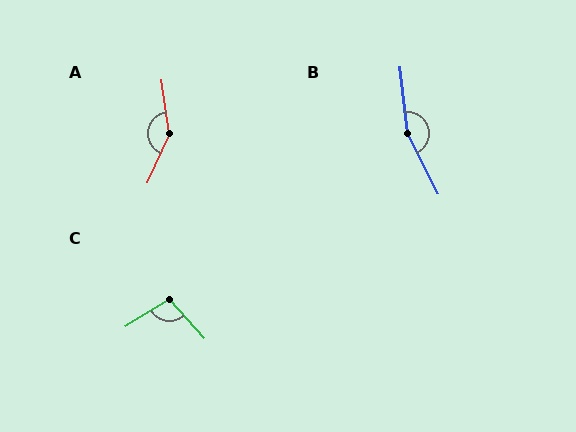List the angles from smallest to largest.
C (101°), A (147°), B (160°).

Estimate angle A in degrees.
Approximately 147 degrees.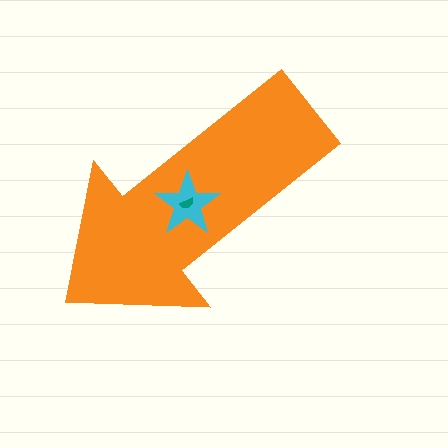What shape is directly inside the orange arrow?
The cyan star.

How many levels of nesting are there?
3.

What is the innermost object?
The teal semicircle.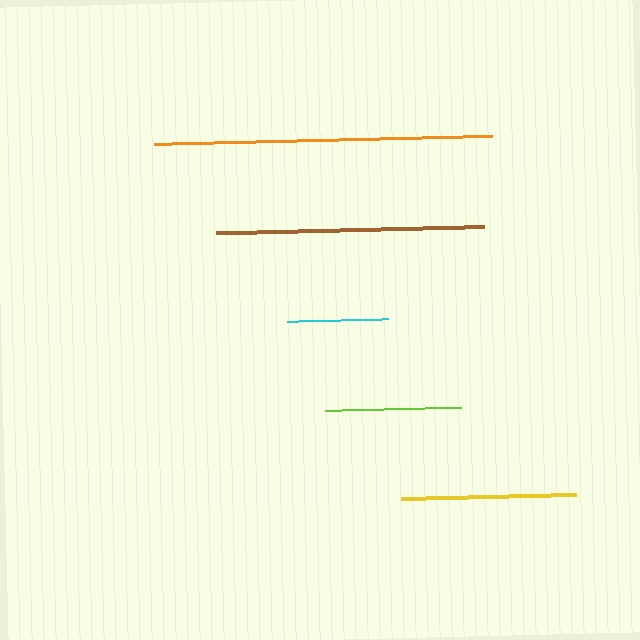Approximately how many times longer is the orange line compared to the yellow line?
The orange line is approximately 1.9 times the length of the yellow line.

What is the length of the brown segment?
The brown segment is approximately 268 pixels long.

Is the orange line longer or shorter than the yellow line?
The orange line is longer than the yellow line.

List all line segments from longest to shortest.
From longest to shortest: orange, brown, yellow, lime, cyan.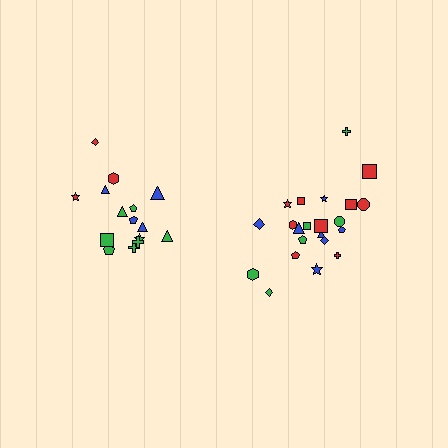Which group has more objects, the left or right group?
The right group.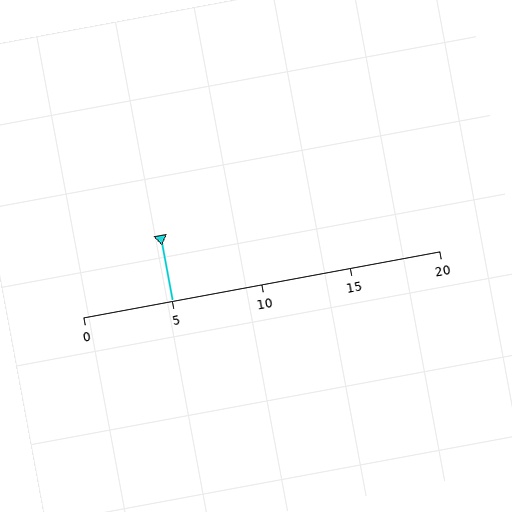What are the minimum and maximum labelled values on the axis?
The axis runs from 0 to 20.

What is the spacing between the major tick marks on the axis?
The major ticks are spaced 5 apart.